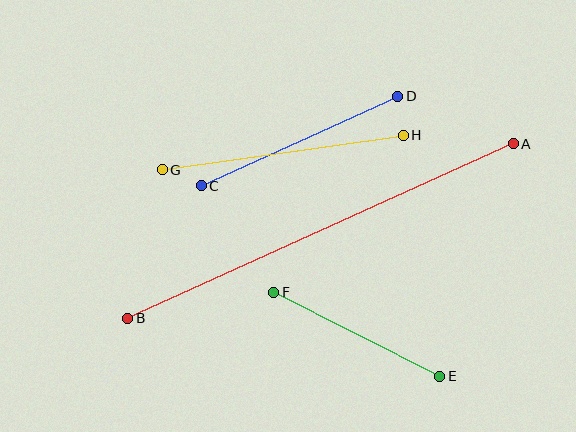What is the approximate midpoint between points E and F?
The midpoint is at approximately (357, 334) pixels.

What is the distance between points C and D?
The distance is approximately 216 pixels.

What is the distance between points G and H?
The distance is approximately 244 pixels.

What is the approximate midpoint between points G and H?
The midpoint is at approximately (283, 153) pixels.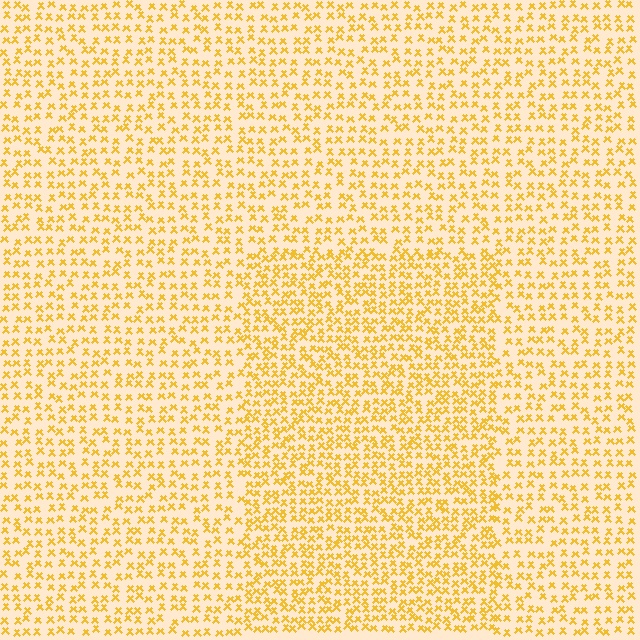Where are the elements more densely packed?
The elements are more densely packed inside the rectangle boundary.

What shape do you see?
I see a rectangle.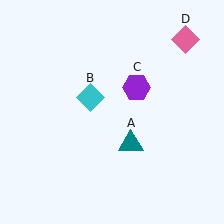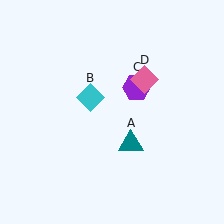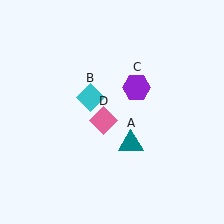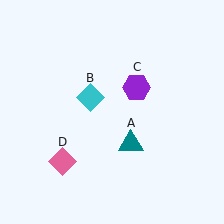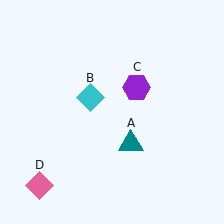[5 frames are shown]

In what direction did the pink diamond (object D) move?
The pink diamond (object D) moved down and to the left.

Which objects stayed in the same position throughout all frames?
Teal triangle (object A) and cyan diamond (object B) and purple hexagon (object C) remained stationary.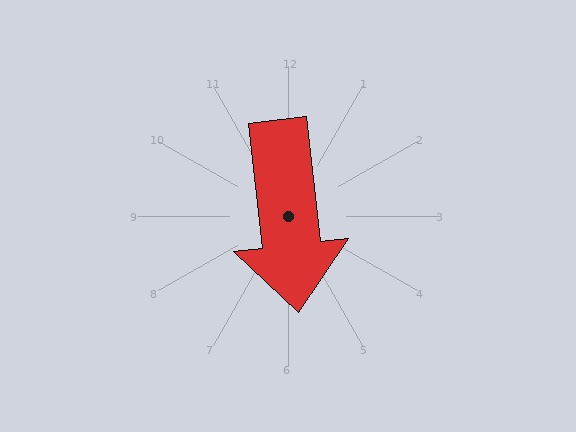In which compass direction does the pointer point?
South.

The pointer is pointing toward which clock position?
Roughly 6 o'clock.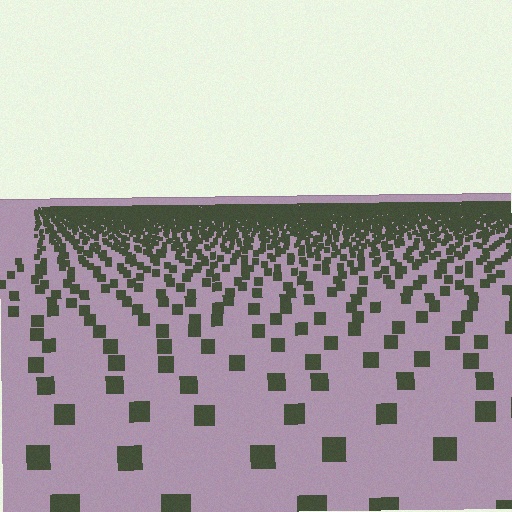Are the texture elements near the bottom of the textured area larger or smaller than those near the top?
Larger. Near the bottom, elements are closer to the viewer and appear at a bigger on-screen size.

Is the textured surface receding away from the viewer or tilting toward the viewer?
The surface is receding away from the viewer. Texture elements get smaller and denser toward the top.